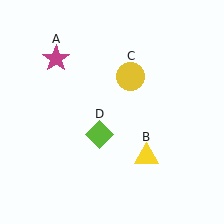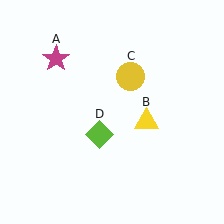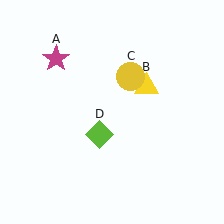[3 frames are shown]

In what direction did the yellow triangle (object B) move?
The yellow triangle (object B) moved up.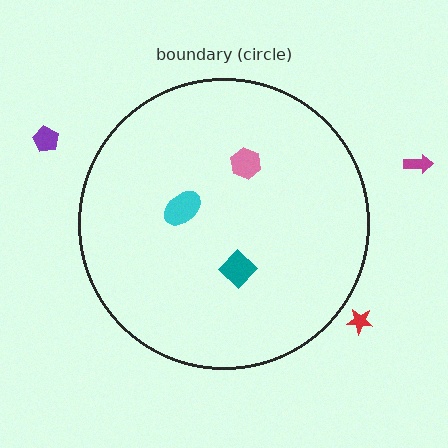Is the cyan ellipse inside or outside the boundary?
Inside.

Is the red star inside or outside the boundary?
Outside.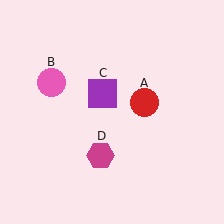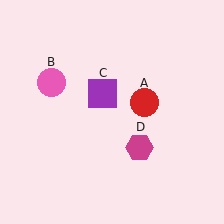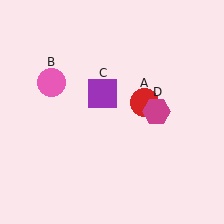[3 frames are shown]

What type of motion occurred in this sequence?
The magenta hexagon (object D) rotated counterclockwise around the center of the scene.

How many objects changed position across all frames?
1 object changed position: magenta hexagon (object D).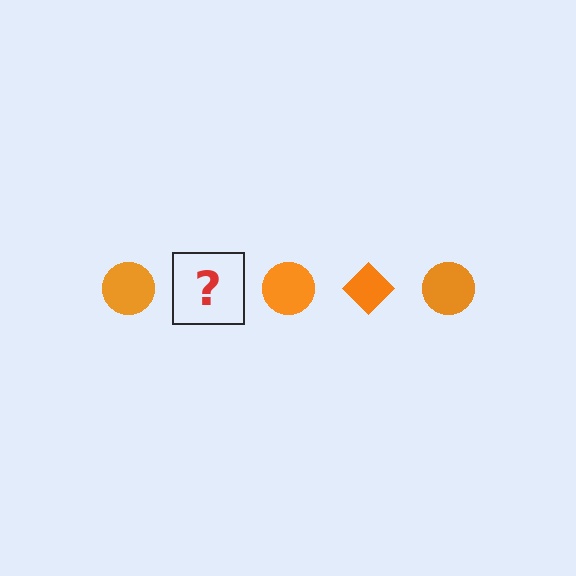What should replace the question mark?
The question mark should be replaced with an orange diamond.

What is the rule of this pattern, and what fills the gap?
The rule is that the pattern cycles through circle, diamond shapes in orange. The gap should be filled with an orange diamond.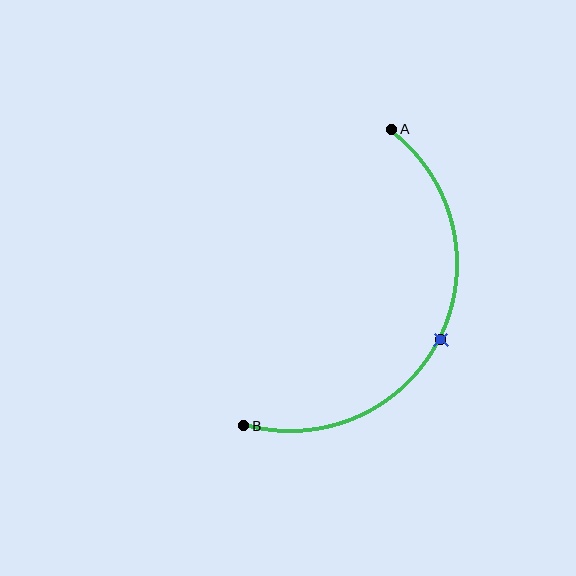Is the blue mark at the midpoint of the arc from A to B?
Yes. The blue mark lies on the arc at equal arc-length from both A and B — it is the arc midpoint.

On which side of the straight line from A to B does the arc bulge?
The arc bulges to the right of the straight line connecting A and B.